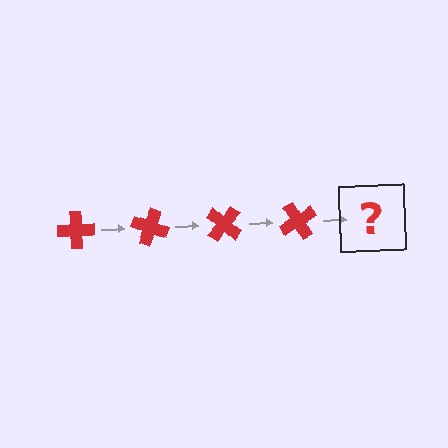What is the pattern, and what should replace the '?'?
The pattern is that the cross rotates 20 degrees each step. The '?' should be a red cross rotated 80 degrees.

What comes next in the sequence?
The next element should be a red cross rotated 80 degrees.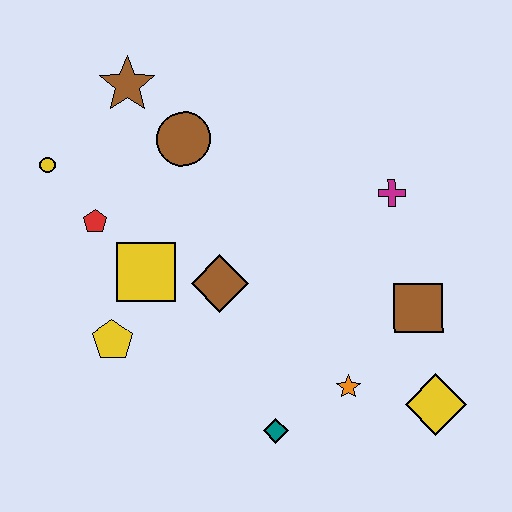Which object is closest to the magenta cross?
The brown square is closest to the magenta cross.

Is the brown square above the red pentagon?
No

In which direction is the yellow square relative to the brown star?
The yellow square is below the brown star.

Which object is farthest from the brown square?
The yellow circle is farthest from the brown square.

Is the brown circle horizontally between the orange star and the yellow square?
Yes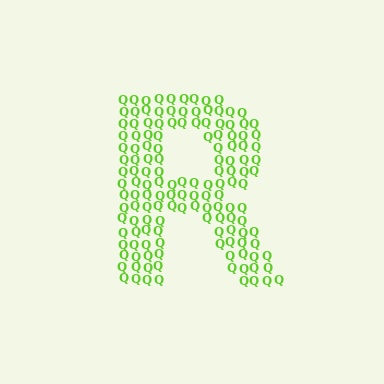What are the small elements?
The small elements are letter Q's.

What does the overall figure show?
The overall figure shows the letter R.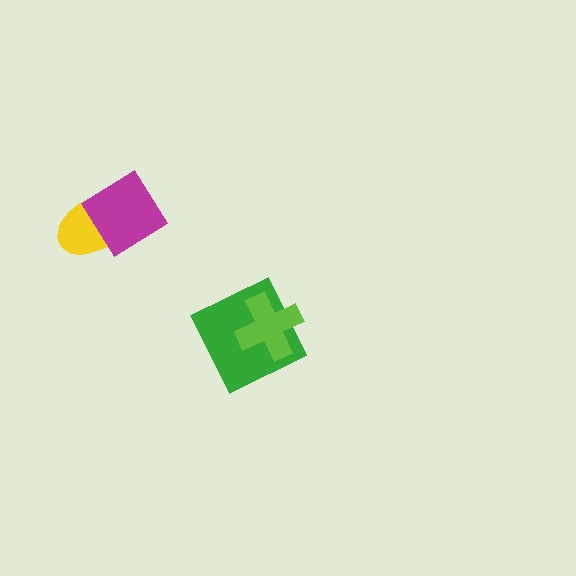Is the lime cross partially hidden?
No, no other shape covers it.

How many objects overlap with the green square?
1 object overlaps with the green square.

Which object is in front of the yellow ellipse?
The magenta diamond is in front of the yellow ellipse.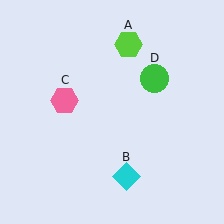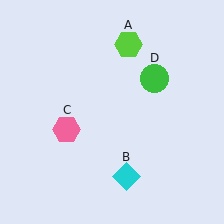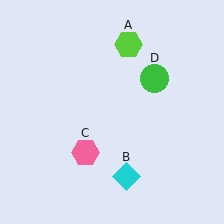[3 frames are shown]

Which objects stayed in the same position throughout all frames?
Lime hexagon (object A) and cyan diamond (object B) and green circle (object D) remained stationary.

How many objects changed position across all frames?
1 object changed position: pink hexagon (object C).